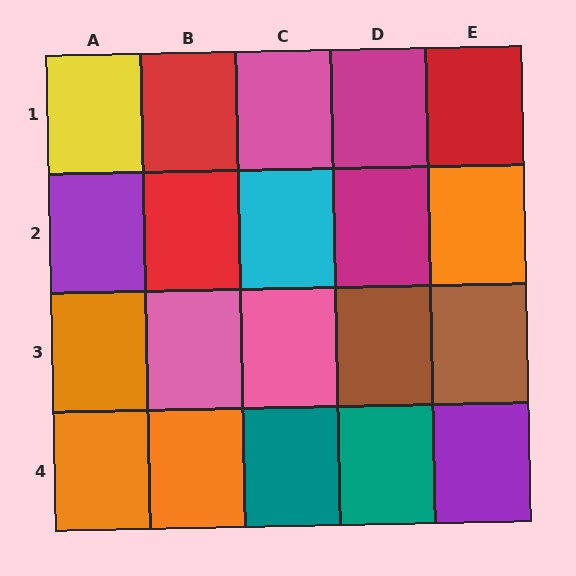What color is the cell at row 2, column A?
Purple.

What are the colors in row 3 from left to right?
Orange, pink, pink, brown, brown.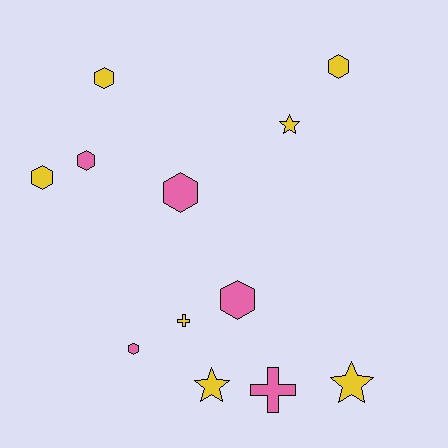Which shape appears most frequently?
Hexagon, with 7 objects.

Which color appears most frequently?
Yellow, with 7 objects.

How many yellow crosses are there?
There is 1 yellow cross.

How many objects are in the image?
There are 12 objects.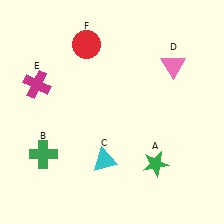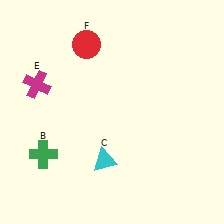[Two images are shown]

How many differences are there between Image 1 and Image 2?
There are 2 differences between the two images.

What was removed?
The pink triangle (D), the green star (A) were removed in Image 2.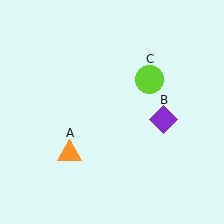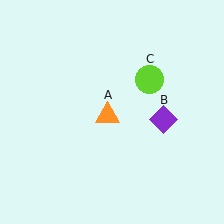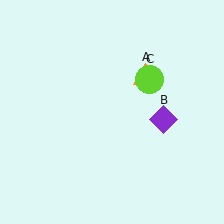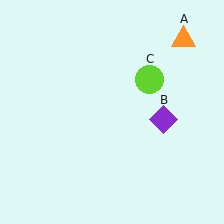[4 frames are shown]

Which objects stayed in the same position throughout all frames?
Purple diamond (object B) and lime circle (object C) remained stationary.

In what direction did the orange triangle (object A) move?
The orange triangle (object A) moved up and to the right.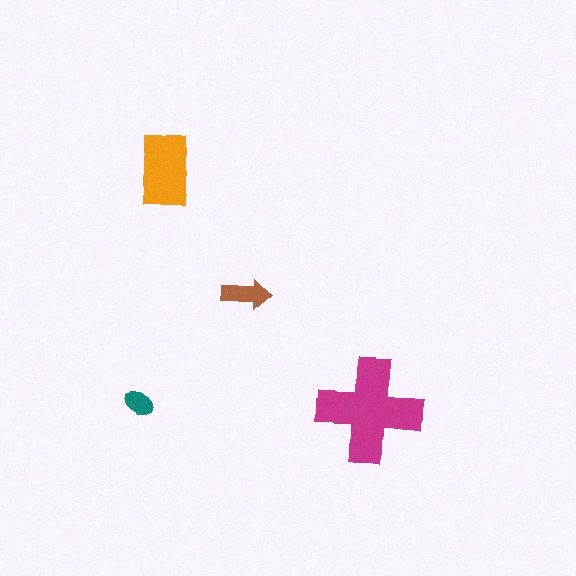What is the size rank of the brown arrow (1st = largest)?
3rd.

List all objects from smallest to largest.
The teal ellipse, the brown arrow, the orange rectangle, the magenta cross.